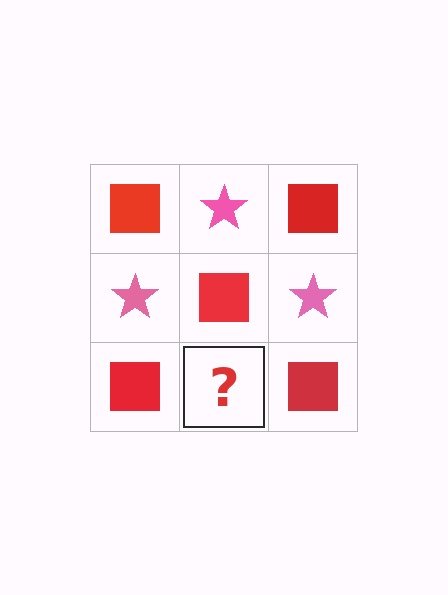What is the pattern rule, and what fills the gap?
The rule is that it alternates red square and pink star in a checkerboard pattern. The gap should be filled with a pink star.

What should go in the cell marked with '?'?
The missing cell should contain a pink star.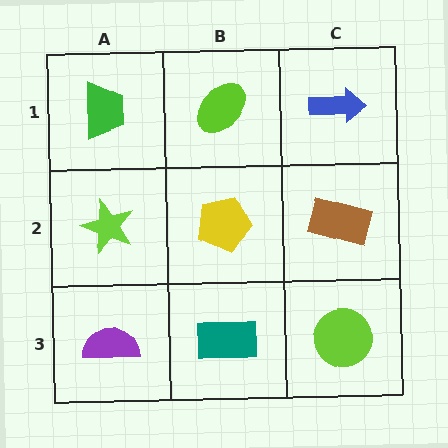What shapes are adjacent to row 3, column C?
A brown rectangle (row 2, column C), a teal rectangle (row 3, column B).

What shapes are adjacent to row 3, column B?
A yellow pentagon (row 2, column B), a purple semicircle (row 3, column A), a lime circle (row 3, column C).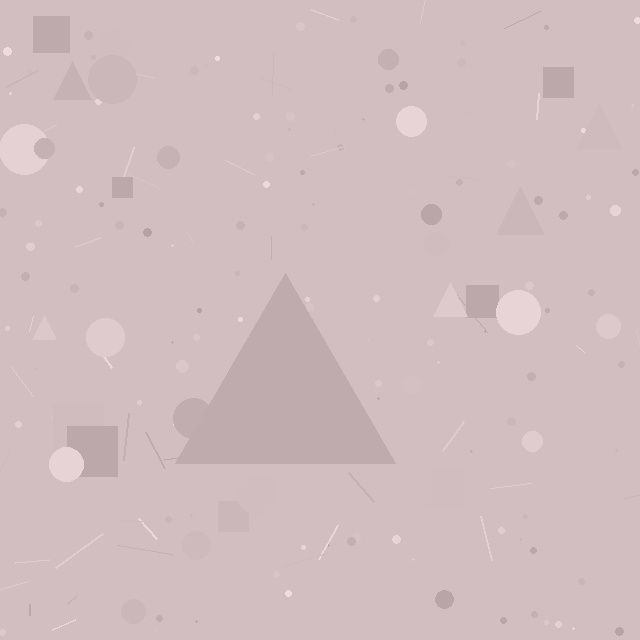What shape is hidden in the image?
A triangle is hidden in the image.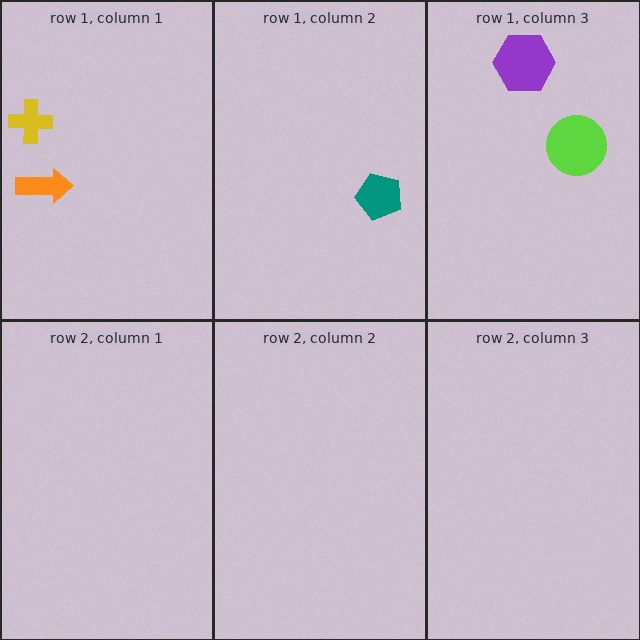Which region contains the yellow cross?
The row 1, column 1 region.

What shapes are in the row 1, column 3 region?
The lime circle, the purple hexagon.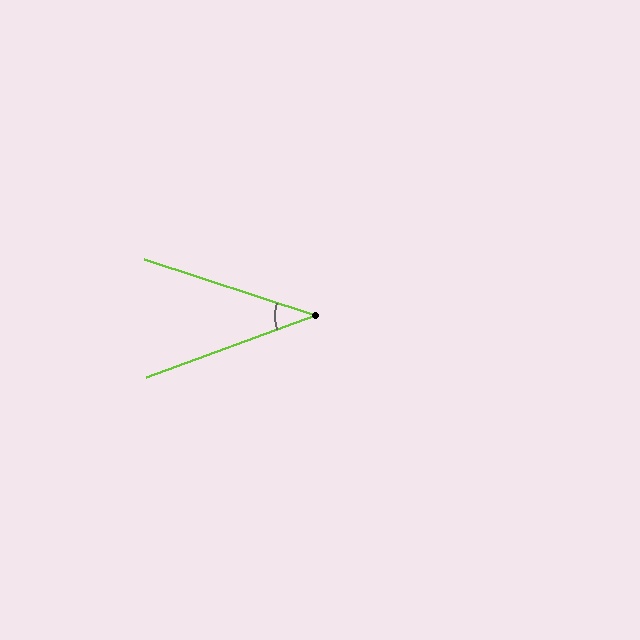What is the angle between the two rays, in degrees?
Approximately 38 degrees.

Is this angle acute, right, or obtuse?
It is acute.